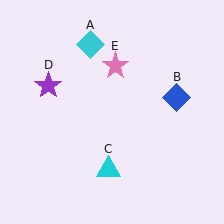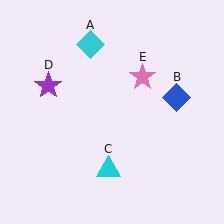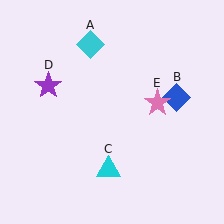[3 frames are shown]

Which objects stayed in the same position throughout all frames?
Cyan diamond (object A) and blue diamond (object B) and cyan triangle (object C) and purple star (object D) remained stationary.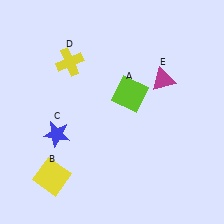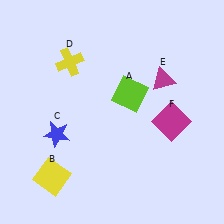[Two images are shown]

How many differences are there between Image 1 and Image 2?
There is 1 difference between the two images.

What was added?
A magenta square (F) was added in Image 2.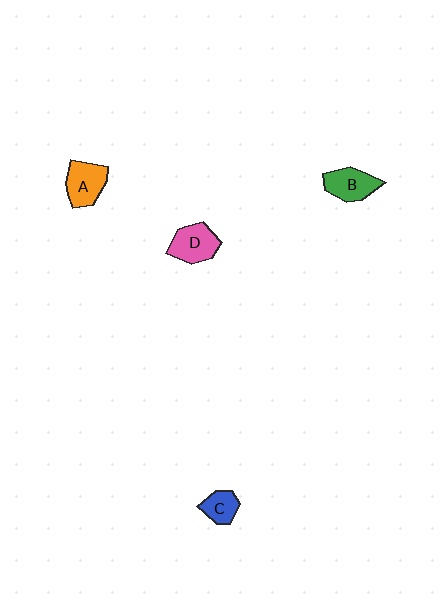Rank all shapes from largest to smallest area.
From largest to smallest: D (pink), A (orange), B (green), C (blue).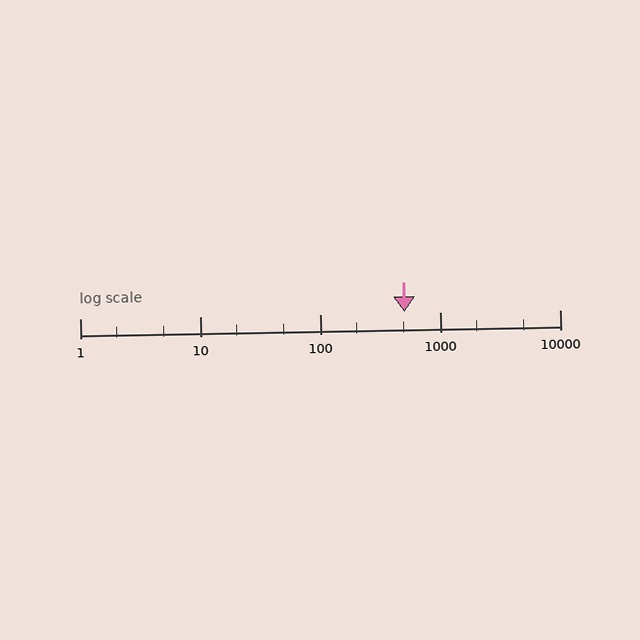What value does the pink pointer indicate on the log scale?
The pointer indicates approximately 510.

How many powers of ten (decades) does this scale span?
The scale spans 4 decades, from 1 to 10000.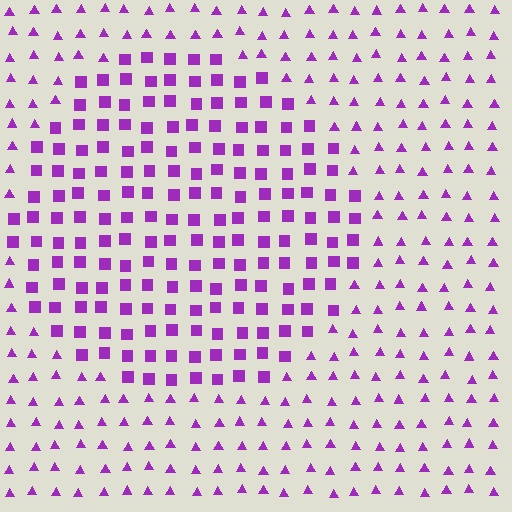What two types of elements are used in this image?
The image uses squares inside the circle region and triangles outside it.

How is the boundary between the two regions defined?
The boundary is defined by a change in element shape: squares inside vs. triangles outside. All elements share the same color and spacing.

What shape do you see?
I see a circle.